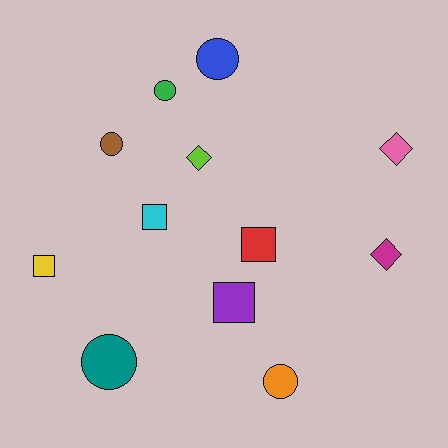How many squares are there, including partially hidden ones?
There are 4 squares.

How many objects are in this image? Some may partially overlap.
There are 12 objects.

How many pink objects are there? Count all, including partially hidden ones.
There is 1 pink object.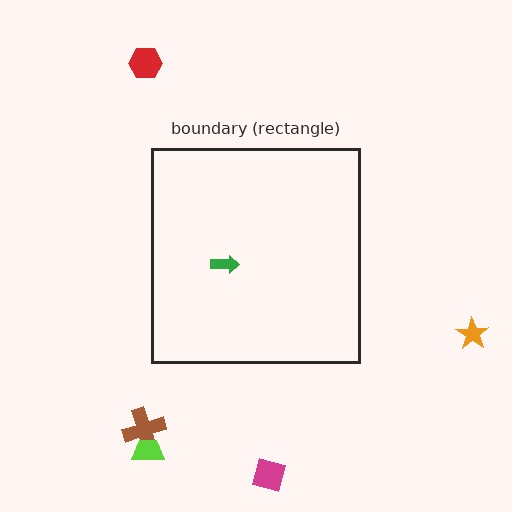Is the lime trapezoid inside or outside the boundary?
Outside.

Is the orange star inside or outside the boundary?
Outside.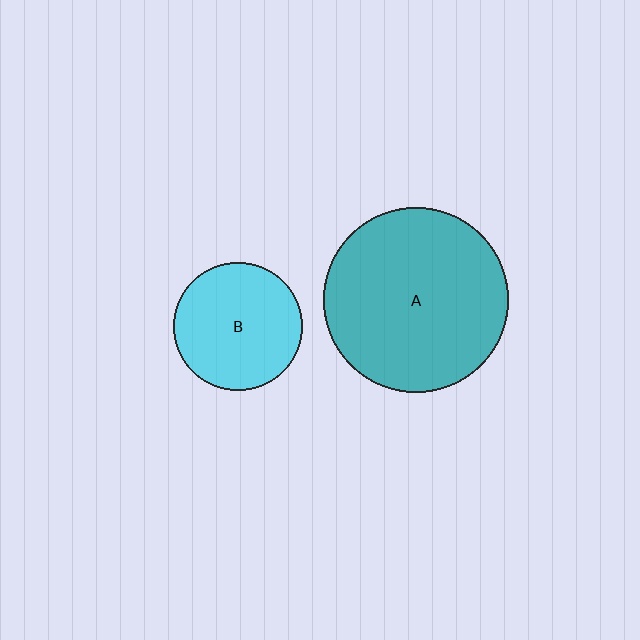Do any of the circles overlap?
No, none of the circles overlap.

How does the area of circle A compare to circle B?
Approximately 2.1 times.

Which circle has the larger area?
Circle A (teal).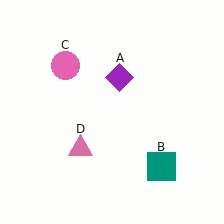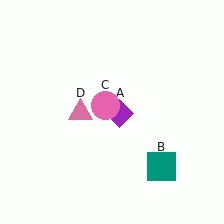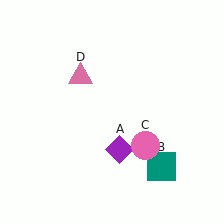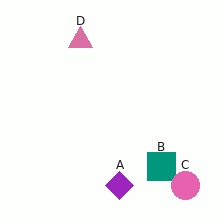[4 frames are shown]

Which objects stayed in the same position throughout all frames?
Teal square (object B) remained stationary.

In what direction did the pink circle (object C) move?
The pink circle (object C) moved down and to the right.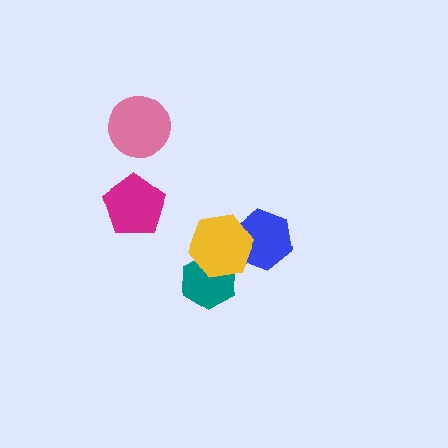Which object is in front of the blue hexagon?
The yellow hexagon is in front of the blue hexagon.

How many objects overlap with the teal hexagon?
1 object overlaps with the teal hexagon.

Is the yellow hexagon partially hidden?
No, no other shape covers it.